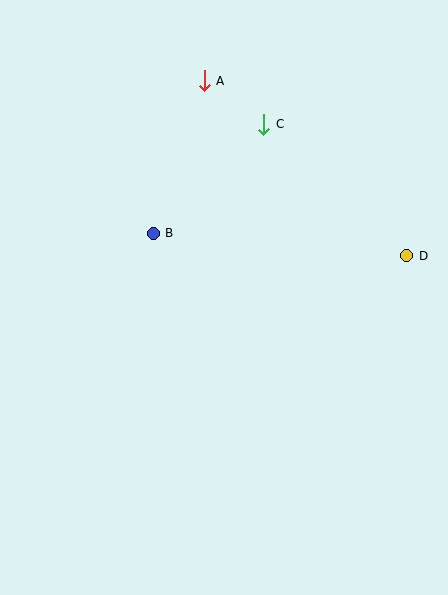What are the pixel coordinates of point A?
Point A is at (204, 81).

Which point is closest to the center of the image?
Point B at (153, 233) is closest to the center.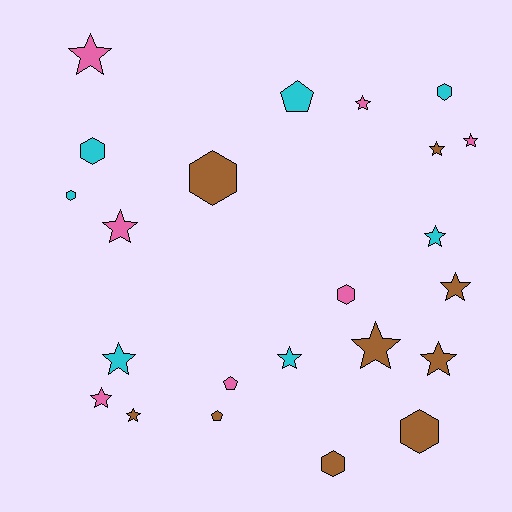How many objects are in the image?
There are 23 objects.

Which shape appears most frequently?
Star, with 13 objects.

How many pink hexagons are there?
There is 1 pink hexagon.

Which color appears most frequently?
Brown, with 9 objects.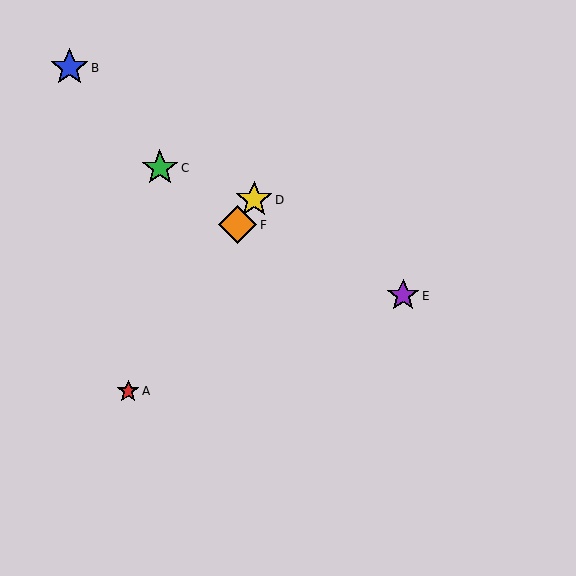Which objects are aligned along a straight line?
Objects A, D, F are aligned along a straight line.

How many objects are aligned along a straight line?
3 objects (A, D, F) are aligned along a straight line.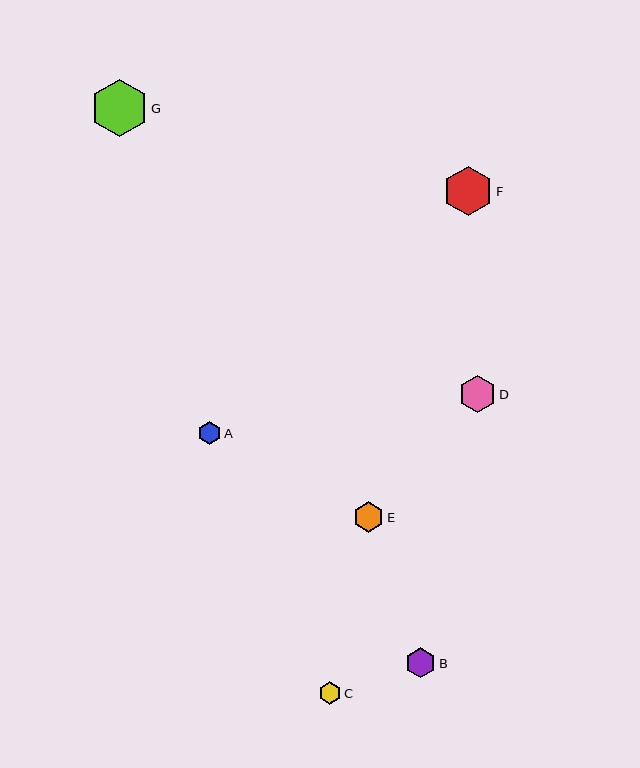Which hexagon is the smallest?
Hexagon C is the smallest with a size of approximately 23 pixels.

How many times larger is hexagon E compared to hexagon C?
Hexagon E is approximately 1.3 times the size of hexagon C.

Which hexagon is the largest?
Hexagon G is the largest with a size of approximately 57 pixels.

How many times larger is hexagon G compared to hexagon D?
Hexagon G is approximately 1.5 times the size of hexagon D.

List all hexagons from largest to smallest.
From largest to smallest: G, F, D, E, B, A, C.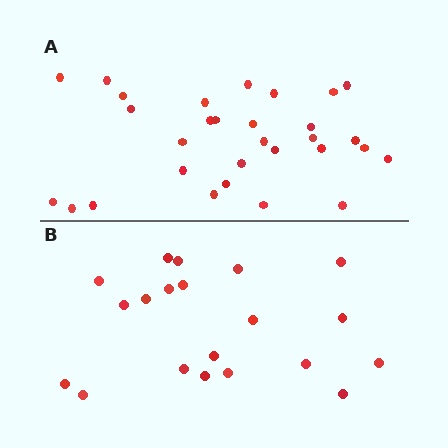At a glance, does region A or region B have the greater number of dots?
Region A (the top region) has more dots.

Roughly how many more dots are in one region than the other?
Region A has roughly 10 or so more dots than region B.